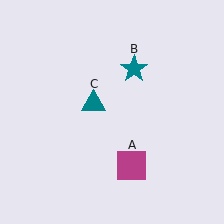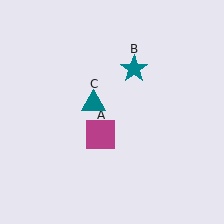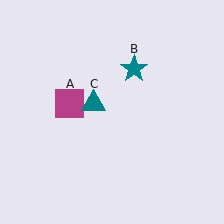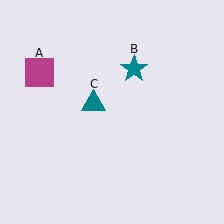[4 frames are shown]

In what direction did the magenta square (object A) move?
The magenta square (object A) moved up and to the left.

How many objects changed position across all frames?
1 object changed position: magenta square (object A).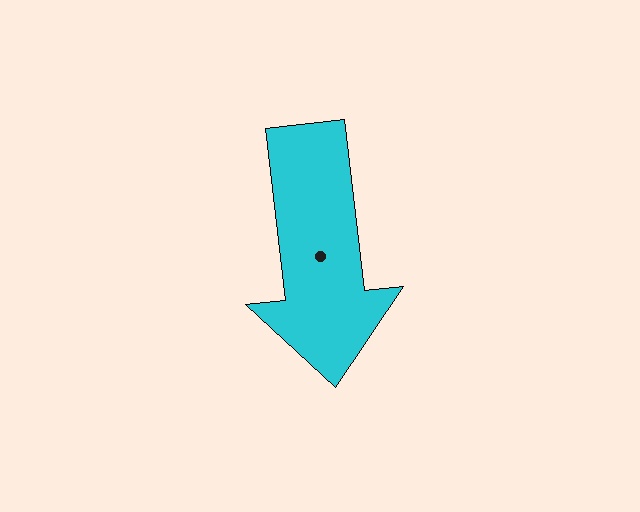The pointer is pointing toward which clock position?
Roughly 6 o'clock.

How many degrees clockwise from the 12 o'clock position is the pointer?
Approximately 173 degrees.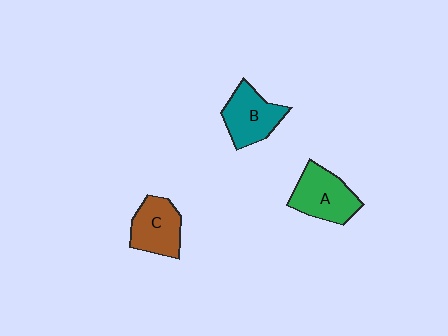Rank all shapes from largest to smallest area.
From largest to smallest: A (green), B (teal), C (brown).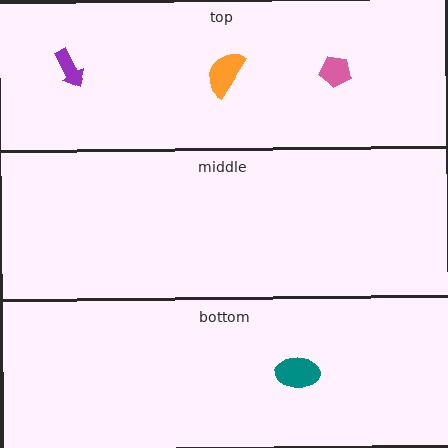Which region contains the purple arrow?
The top region.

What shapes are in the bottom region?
The teal ellipse.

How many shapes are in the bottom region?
1.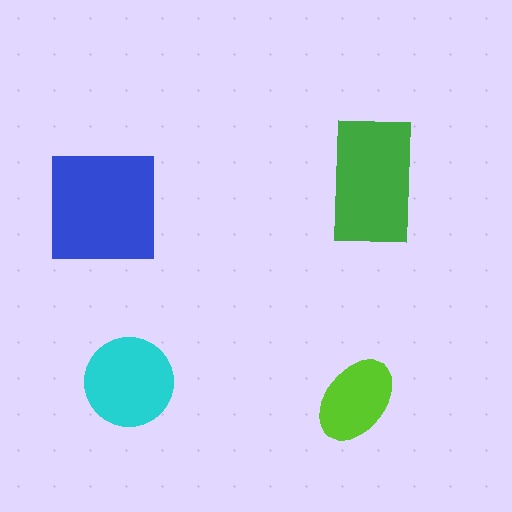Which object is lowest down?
The lime ellipse is bottommost.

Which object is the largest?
The blue square.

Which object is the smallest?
The lime ellipse.